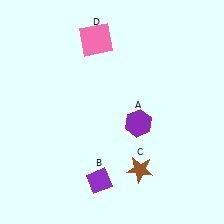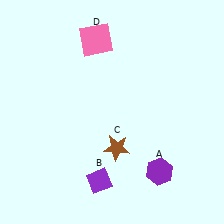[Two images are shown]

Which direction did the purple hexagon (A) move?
The purple hexagon (A) moved down.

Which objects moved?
The objects that moved are: the purple hexagon (A), the brown star (C).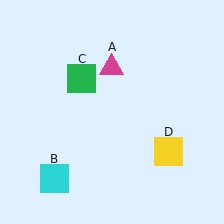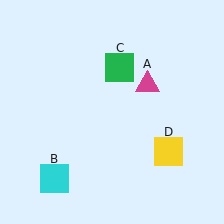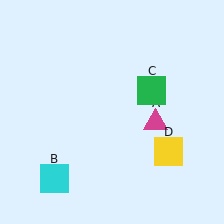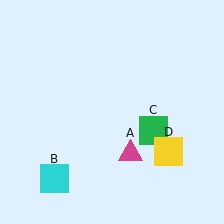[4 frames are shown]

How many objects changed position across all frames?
2 objects changed position: magenta triangle (object A), green square (object C).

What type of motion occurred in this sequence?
The magenta triangle (object A), green square (object C) rotated clockwise around the center of the scene.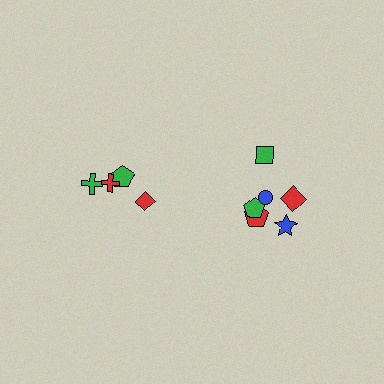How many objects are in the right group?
There are 6 objects.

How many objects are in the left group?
There are 4 objects.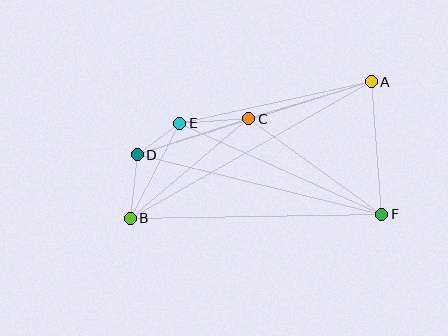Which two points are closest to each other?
Points D and E are closest to each other.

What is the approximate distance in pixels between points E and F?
The distance between E and F is approximately 222 pixels.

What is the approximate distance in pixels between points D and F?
The distance between D and F is approximately 252 pixels.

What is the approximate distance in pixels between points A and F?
The distance between A and F is approximately 133 pixels.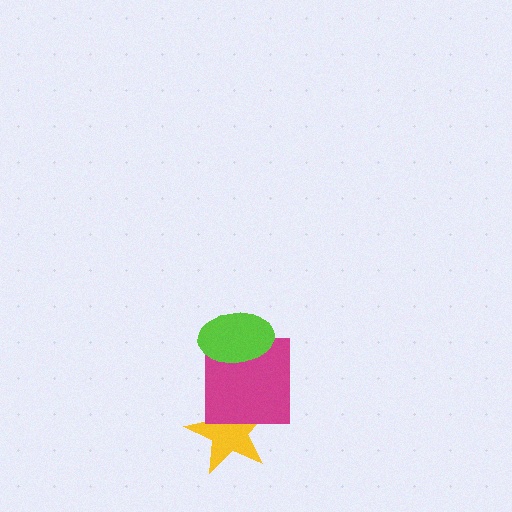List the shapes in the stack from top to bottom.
From top to bottom: the lime ellipse, the magenta square, the yellow star.